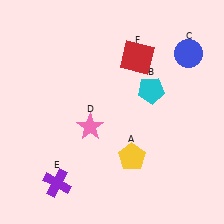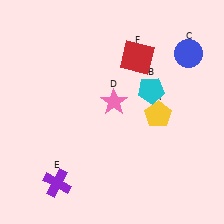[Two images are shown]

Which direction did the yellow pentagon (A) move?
The yellow pentagon (A) moved up.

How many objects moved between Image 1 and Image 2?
2 objects moved between the two images.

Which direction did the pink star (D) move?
The pink star (D) moved up.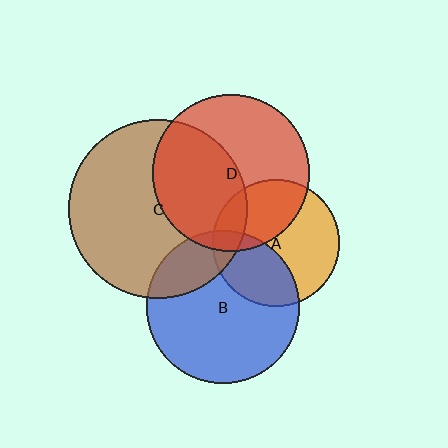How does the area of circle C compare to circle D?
Approximately 1.3 times.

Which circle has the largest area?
Circle C (brown).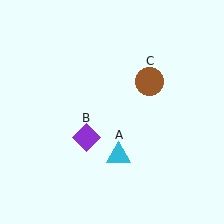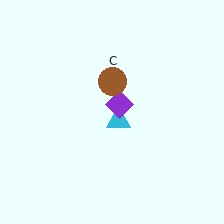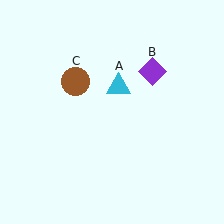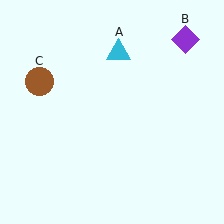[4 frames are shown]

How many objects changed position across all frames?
3 objects changed position: cyan triangle (object A), purple diamond (object B), brown circle (object C).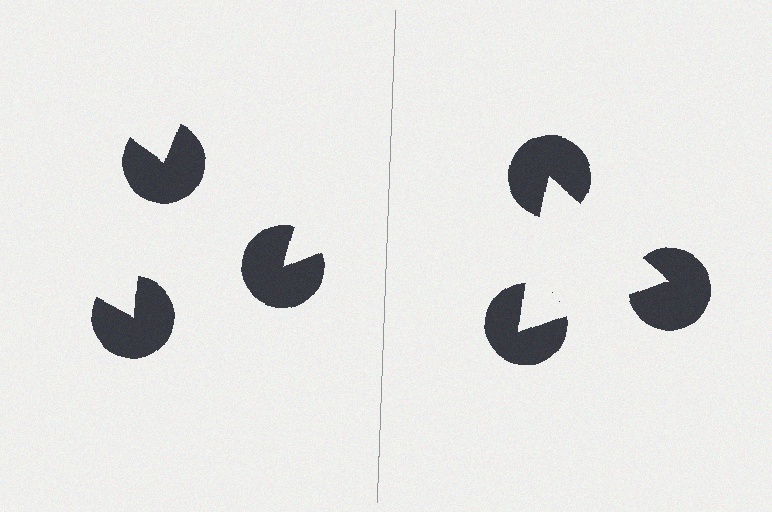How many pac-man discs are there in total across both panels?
6 — 3 on each side.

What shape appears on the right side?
An illusory triangle.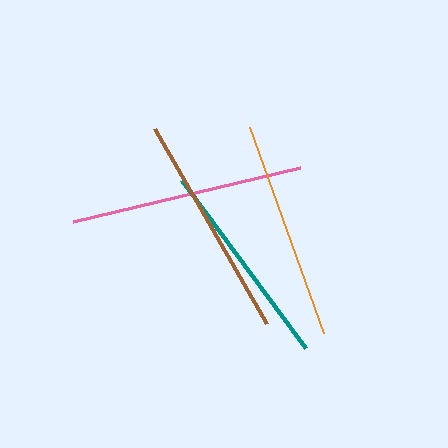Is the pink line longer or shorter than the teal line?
The pink line is longer than the teal line.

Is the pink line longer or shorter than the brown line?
The pink line is longer than the brown line.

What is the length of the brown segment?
The brown segment is approximately 225 pixels long.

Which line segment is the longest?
The pink line is the longest at approximately 233 pixels.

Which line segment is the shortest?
The teal line is the shortest at approximately 209 pixels.